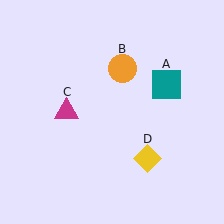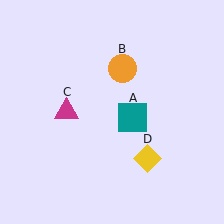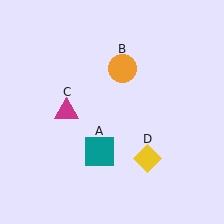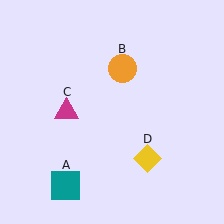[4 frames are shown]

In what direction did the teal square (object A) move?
The teal square (object A) moved down and to the left.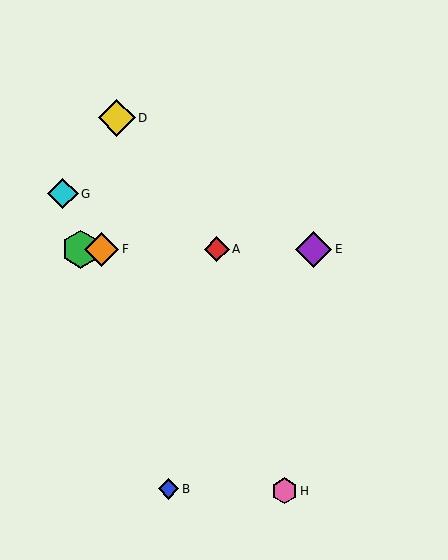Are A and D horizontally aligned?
No, A is at y≈249 and D is at y≈118.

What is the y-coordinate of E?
Object E is at y≈249.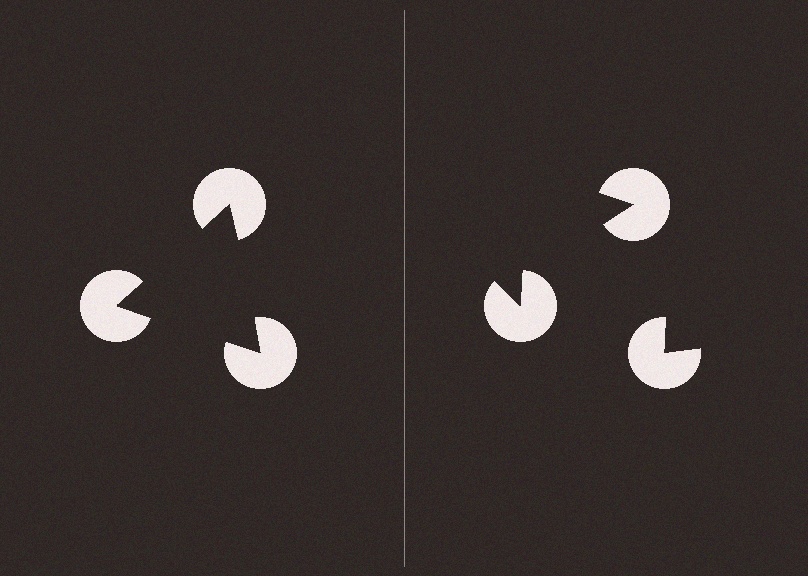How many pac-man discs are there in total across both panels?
6 — 3 on each side.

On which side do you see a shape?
An illusory triangle appears on the left side. On the right side the wedge cuts are rotated, so no coherent shape forms.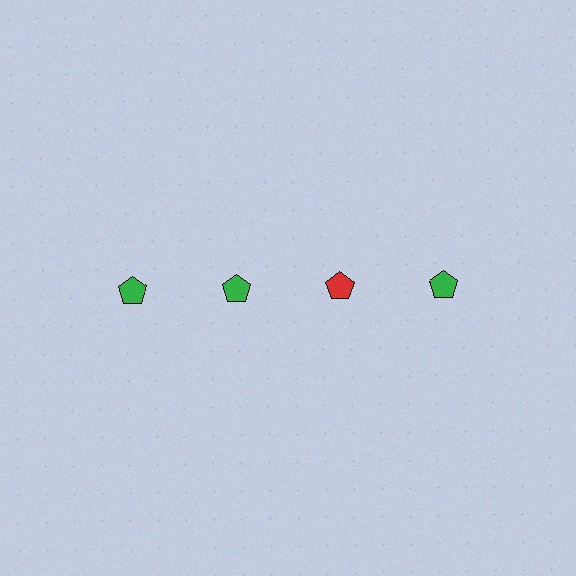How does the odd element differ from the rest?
It has a different color: red instead of green.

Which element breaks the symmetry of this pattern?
The red pentagon in the top row, center column breaks the symmetry. All other shapes are green pentagons.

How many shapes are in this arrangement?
There are 4 shapes arranged in a grid pattern.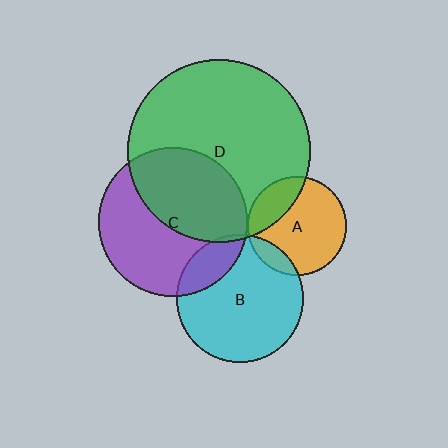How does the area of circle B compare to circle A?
Approximately 1.7 times.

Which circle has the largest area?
Circle D (green).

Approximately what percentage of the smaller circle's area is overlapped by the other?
Approximately 45%.